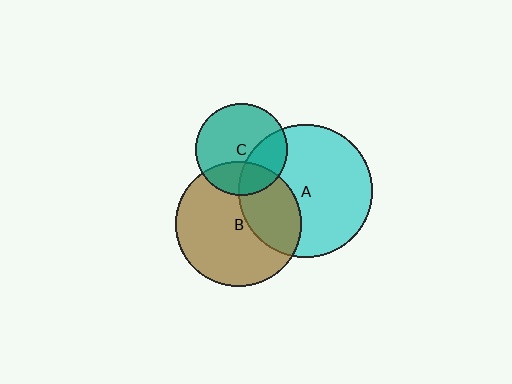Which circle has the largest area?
Circle A (cyan).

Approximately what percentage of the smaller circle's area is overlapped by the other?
Approximately 35%.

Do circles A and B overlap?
Yes.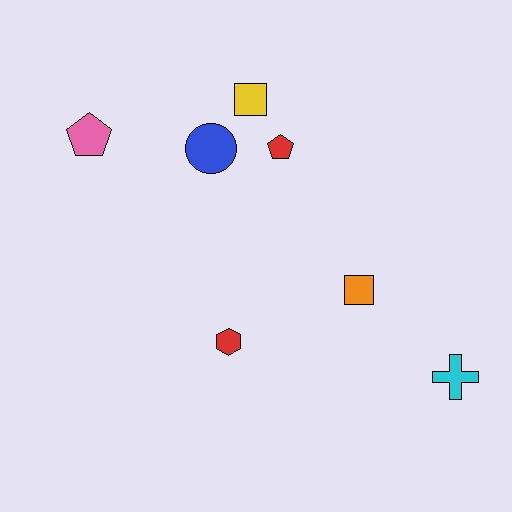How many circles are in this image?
There is 1 circle.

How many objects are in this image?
There are 7 objects.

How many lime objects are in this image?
There are no lime objects.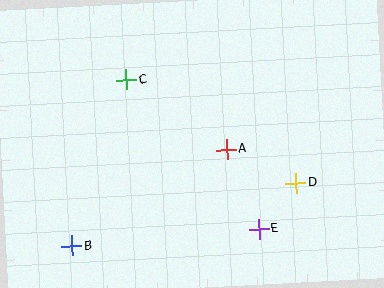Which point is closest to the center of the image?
Point A at (226, 149) is closest to the center.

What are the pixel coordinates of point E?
Point E is at (259, 229).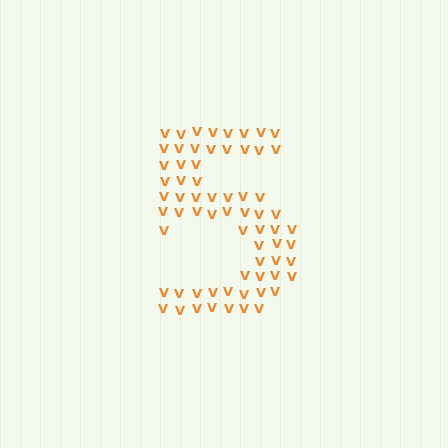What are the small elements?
The small elements are letter V's.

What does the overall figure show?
The overall figure shows the digit 5.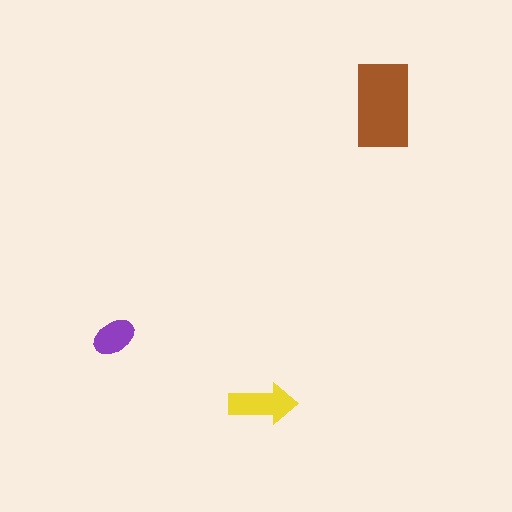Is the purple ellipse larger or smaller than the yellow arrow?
Smaller.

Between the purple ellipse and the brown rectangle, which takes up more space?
The brown rectangle.